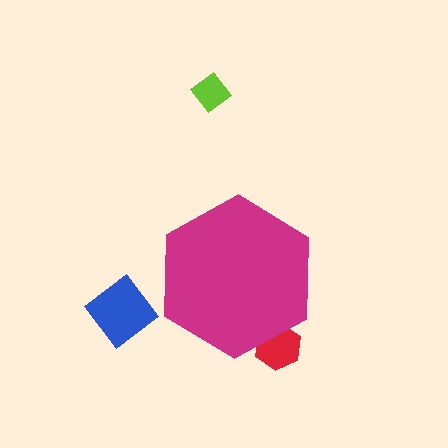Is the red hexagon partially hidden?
Yes, the red hexagon is partially hidden behind the magenta hexagon.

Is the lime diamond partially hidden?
No, the lime diamond is fully visible.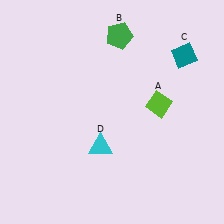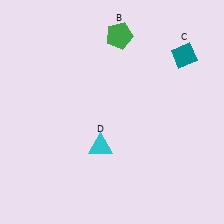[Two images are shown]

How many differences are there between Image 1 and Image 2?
There is 1 difference between the two images.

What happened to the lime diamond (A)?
The lime diamond (A) was removed in Image 2. It was in the top-right area of Image 1.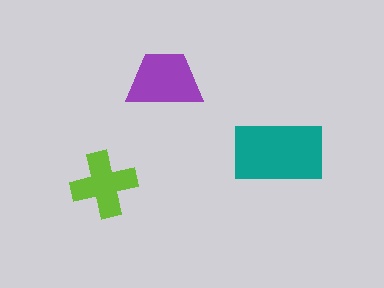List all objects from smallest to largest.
The lime cross, the purple trapezoid, the teal rectangle.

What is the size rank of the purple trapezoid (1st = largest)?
2nd.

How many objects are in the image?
There are 3 objects in the image.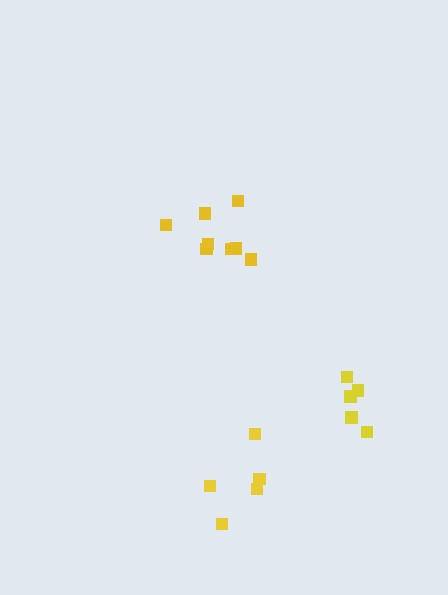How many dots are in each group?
Group 1: 5 dots, Group 2: 5 dots, Group 3: 8 dots (18 total).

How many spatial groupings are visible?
There are 3 spatial groupings.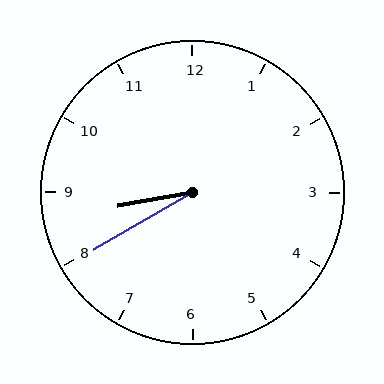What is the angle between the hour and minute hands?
Approximately 20 degrees.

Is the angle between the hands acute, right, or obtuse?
It is acute.